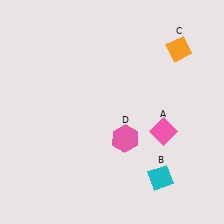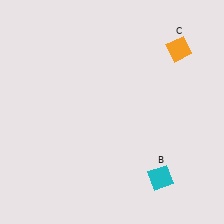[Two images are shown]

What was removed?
The pink hexagon (D), the pink diamond (A) were removed in Image 2.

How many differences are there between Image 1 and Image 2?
There are 2 differences between the two images.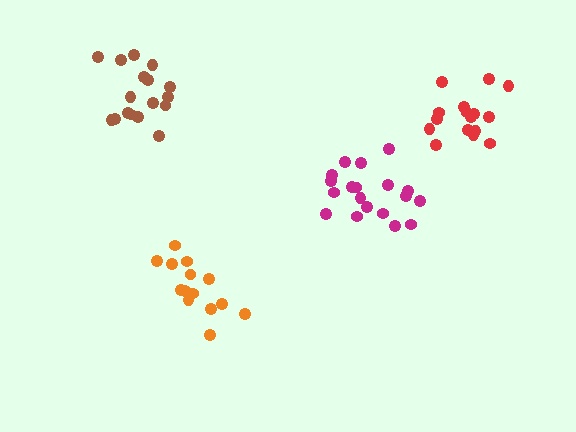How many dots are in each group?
Group 1: 16 dots, Group 2: 15 dots, Group 3: 17 dots, Group 4: 19 dots (67 total).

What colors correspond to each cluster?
The clusters are colored: red, orange, brown, magenta.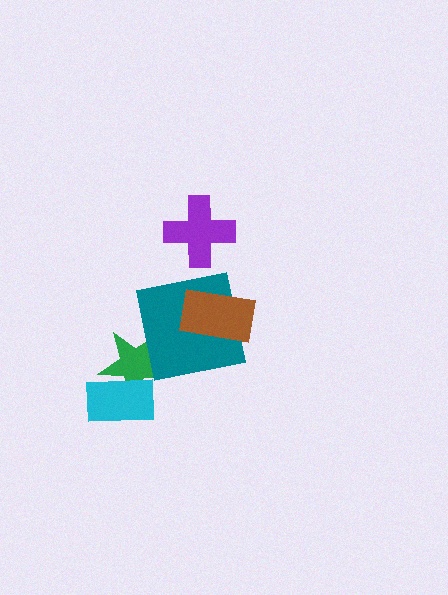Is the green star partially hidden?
Yes, it is partially covered by another shape.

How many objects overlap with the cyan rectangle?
1 object overlaps with the cyan rectangle.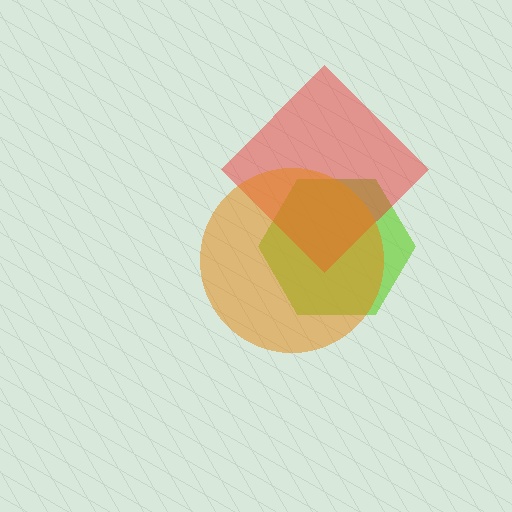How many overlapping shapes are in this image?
There are 3 overlapping shapes in the image.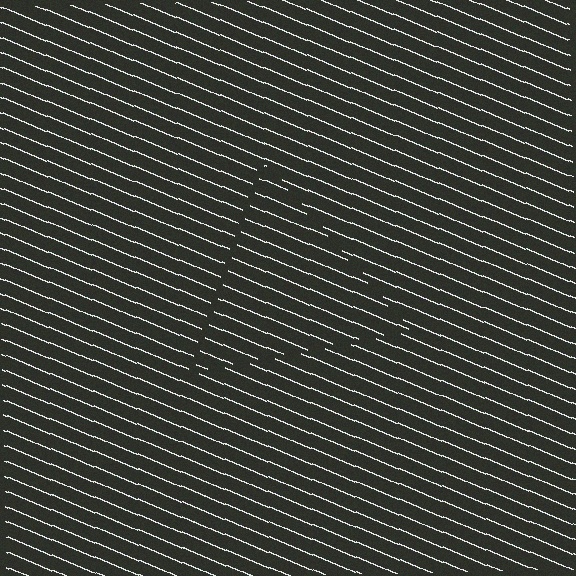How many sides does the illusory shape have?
3 sides — the line-ends trace a triangle.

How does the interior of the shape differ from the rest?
The interior of the shape contains the same grating, shifted by half a period — the contour is defined by the phase discontinuity where line-ends from the inner and outer gratings abut.